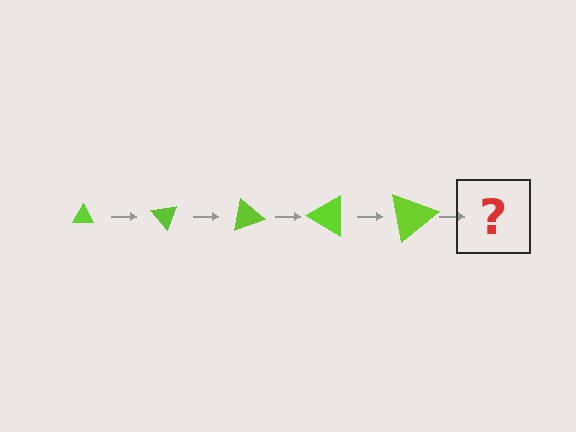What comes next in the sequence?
The next element should be a triangle, larger than the previous one and rotated 250 degrees from the start.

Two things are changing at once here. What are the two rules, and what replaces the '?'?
The two rules are that the triangle grows larger each step and it rotates 50 degrees each step. The '?' should be a triangle, larger than the previous one and rotated 250 degrees from the start.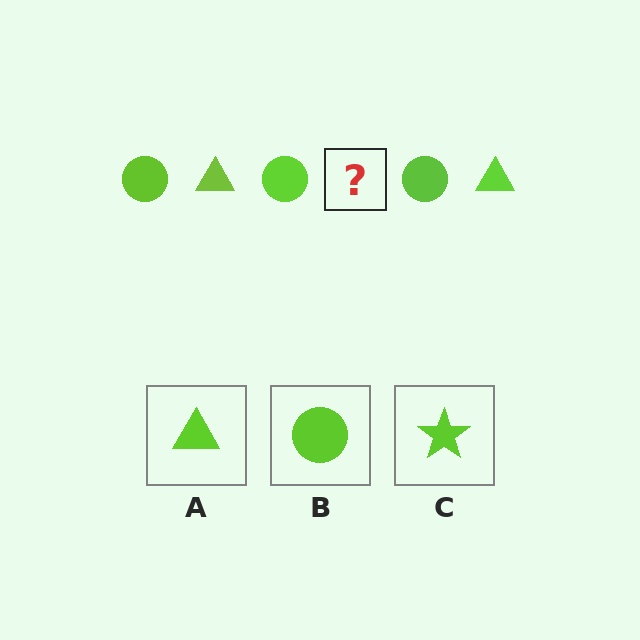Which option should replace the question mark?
Option A.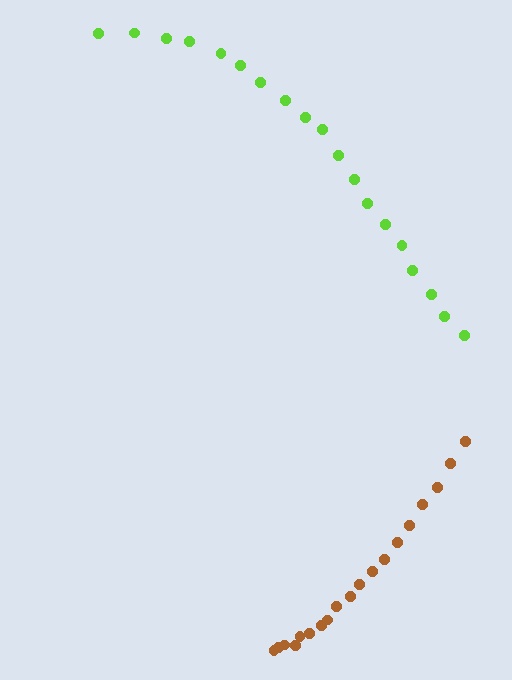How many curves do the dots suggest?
There are 2 distinct paths.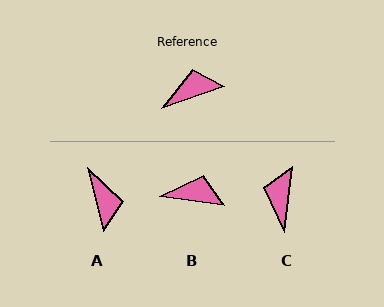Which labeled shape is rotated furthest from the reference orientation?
A, about 95 degrees away.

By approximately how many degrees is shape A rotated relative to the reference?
Approximately 95 degrees clockwise.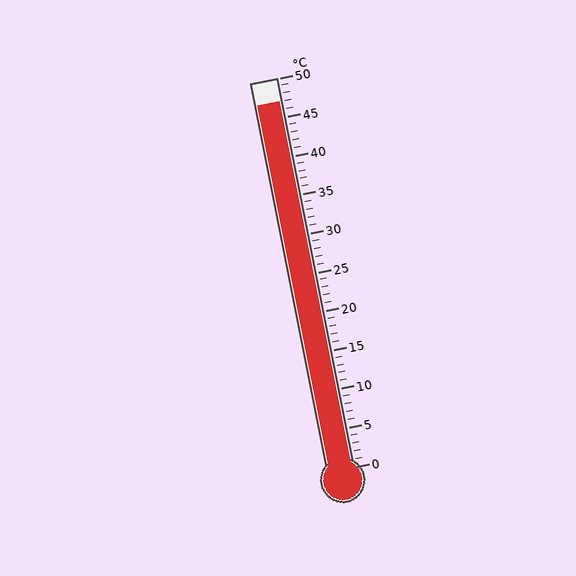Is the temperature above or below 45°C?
The temperature is above 45°C.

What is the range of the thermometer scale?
The thermometer scale ranges from 0°C to 50°C.